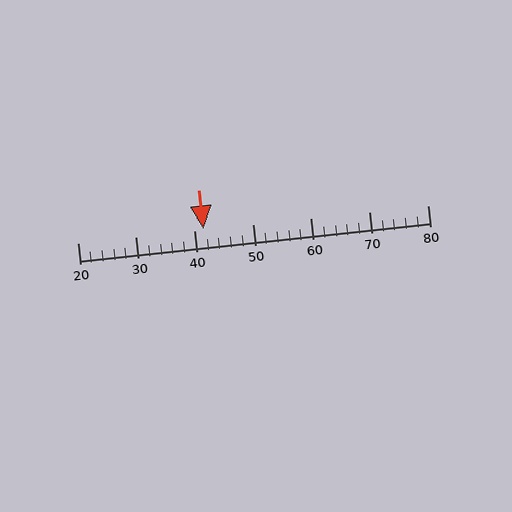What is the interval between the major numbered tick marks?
The major tick marks are spaced 10 units apart.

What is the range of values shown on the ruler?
The ruler shows values from 20 to 80.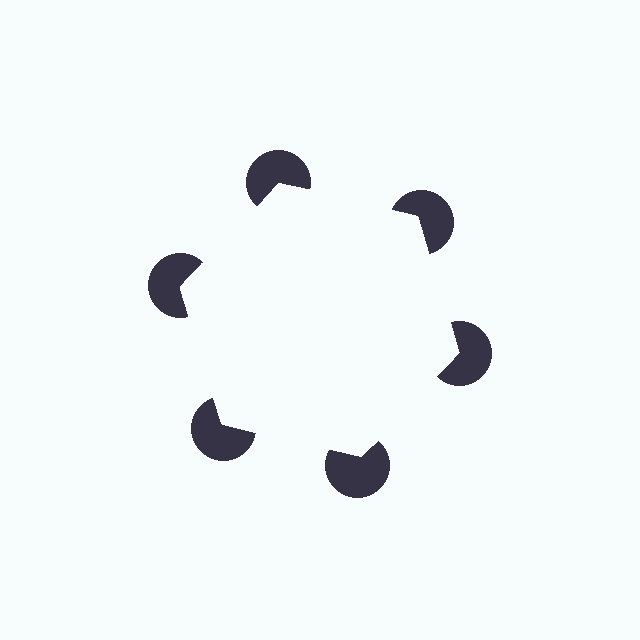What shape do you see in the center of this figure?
An illusory hexagon — its edges are inferred from the aligned wedge cuts in the pac-man discs, not physically drawn.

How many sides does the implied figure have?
6 sides.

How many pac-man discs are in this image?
There are 6 — one at each vertex of the illusory hexagon.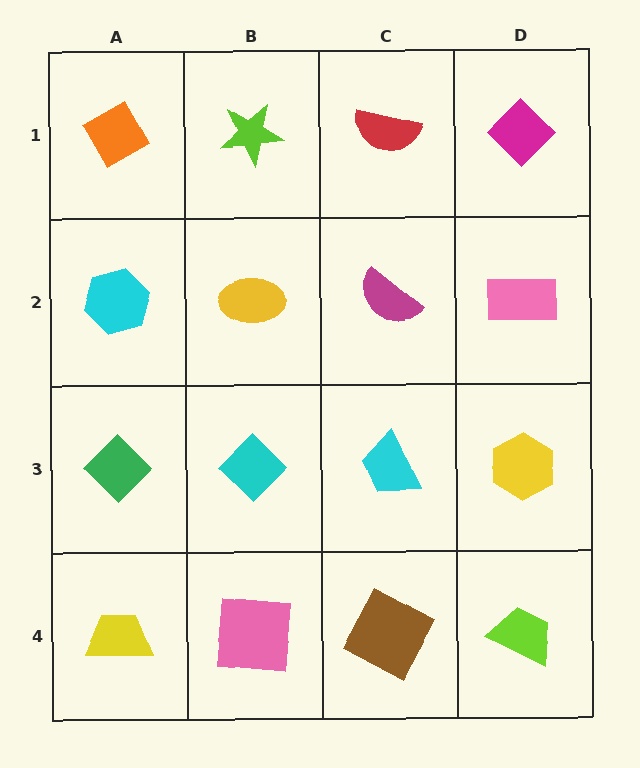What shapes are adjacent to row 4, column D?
A yellow hexagon (row 3, column D), a brown square (row 4, column C).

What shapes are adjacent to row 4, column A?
A green diamond (row 3, column A), a pink square (row 4, column B).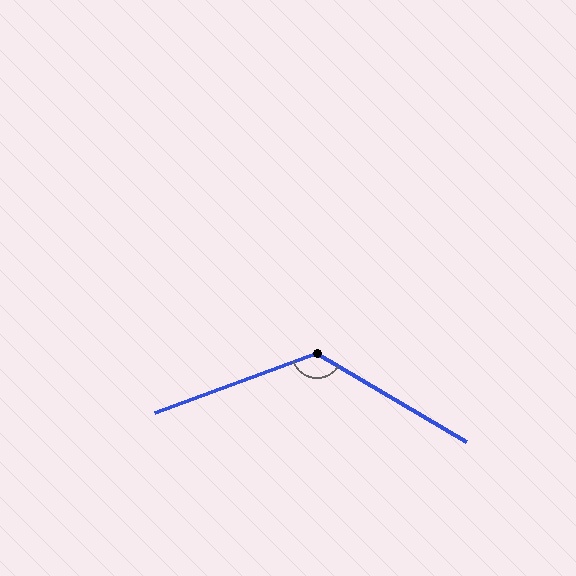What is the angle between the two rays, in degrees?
Approximately 129 degrees.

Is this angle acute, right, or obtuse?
It is obtuse.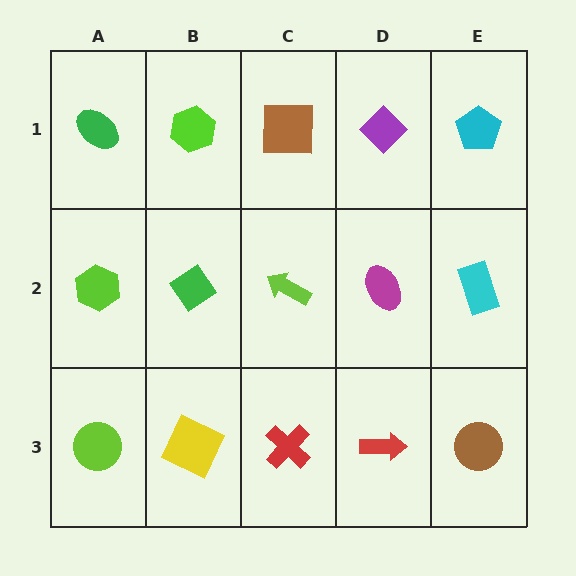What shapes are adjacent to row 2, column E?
A cyan pentagon (row 1, column E), a brown circle (row 3, column E), a magenta ellipse (row 2, column D).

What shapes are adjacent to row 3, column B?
A green diamond (row 2, column B), a lime circle (row 3, column A), a red cross (row 3, column C).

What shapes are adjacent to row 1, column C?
A lime arrow (row 2, column C), a lime hexagon (row 1, column B), a purple diamond (row 1, column D).